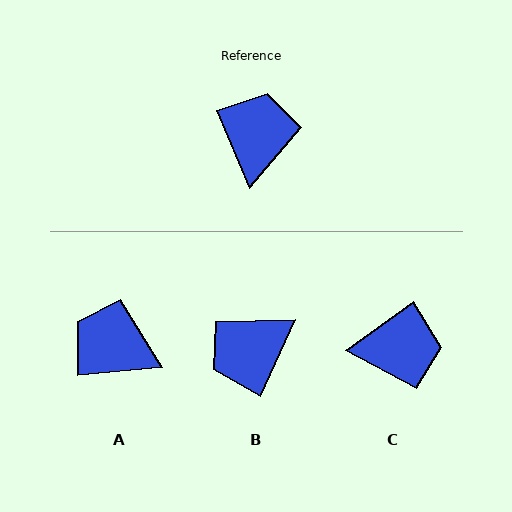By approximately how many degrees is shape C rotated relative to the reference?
Approximately 78 degrees clockwise.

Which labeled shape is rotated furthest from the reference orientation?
B, about 132 degrees away.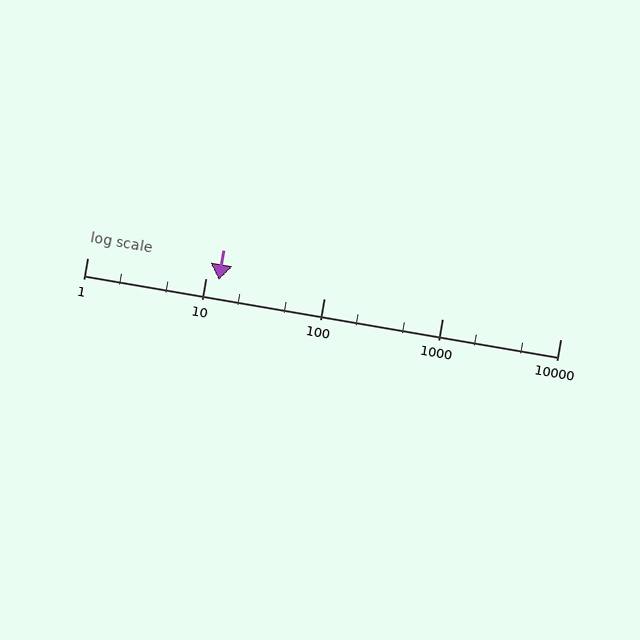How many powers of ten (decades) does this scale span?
The scale spans 4 decades, from 1 to 10000.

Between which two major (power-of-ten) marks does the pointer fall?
The pointer is between 10 and 100.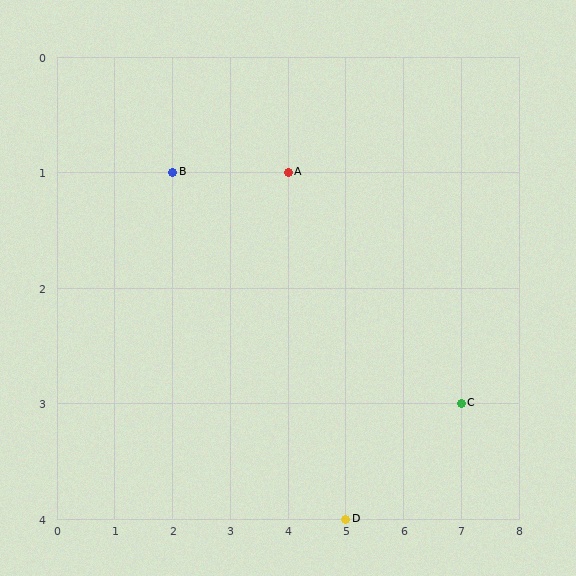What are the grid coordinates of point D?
Point D is at grid coordinates (5, 4).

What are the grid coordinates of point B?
Point B is at grid coordinates (2, 1).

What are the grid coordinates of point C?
Point C is at grid coordinates (7, 3).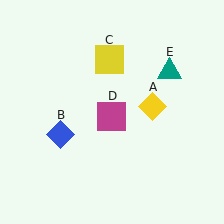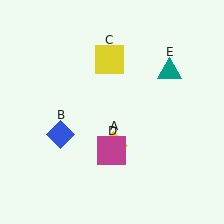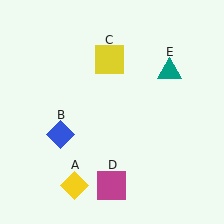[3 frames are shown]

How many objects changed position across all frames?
2 objects changed position: yellow diamond (object A), magenta square (object D).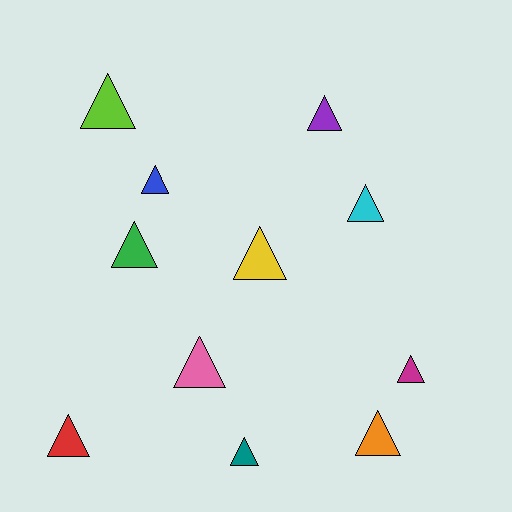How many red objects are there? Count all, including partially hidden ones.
There is 1 red object.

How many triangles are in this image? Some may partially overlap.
There are 11 triangles.